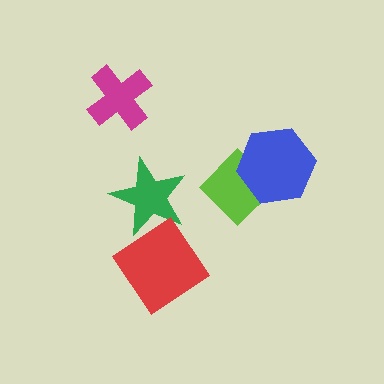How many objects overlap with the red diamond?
1 object overlaps with the red diamond.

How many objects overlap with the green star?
1 object overlaps with the green star.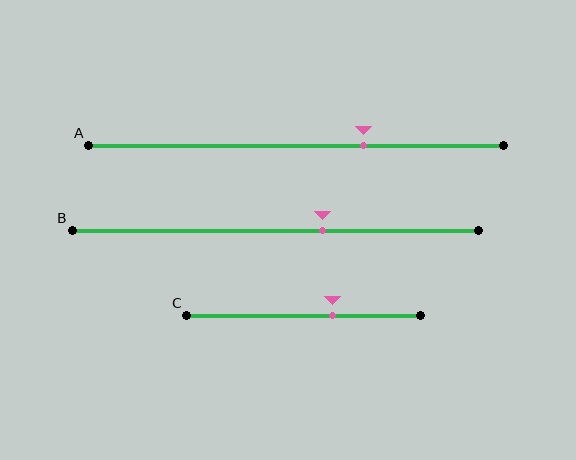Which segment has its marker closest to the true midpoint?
Segment B has its marker closest to the true midpoint.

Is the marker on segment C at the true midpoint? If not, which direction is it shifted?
No, the marker on segment C is shifted to the right by about 12% of the segment length.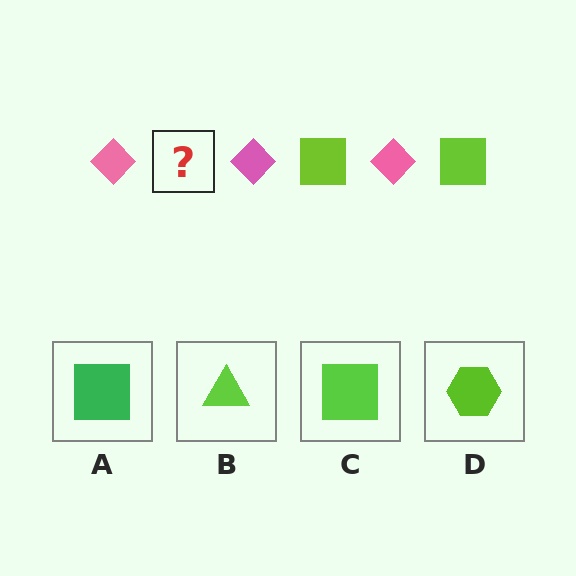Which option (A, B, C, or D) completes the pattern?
C.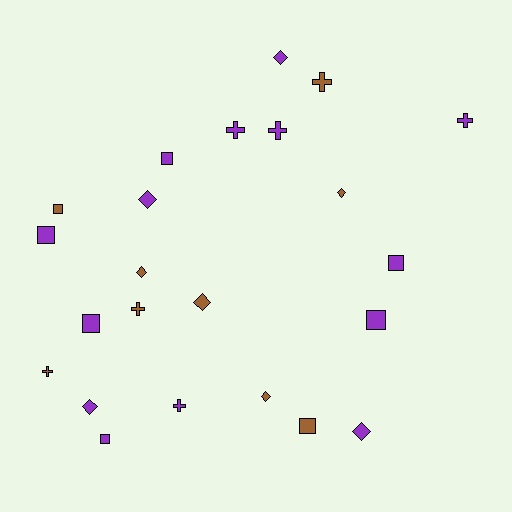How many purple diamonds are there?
There are 4 purple diamonds.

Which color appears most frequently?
Purple, with 14 objects.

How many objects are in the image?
There are 23 objects.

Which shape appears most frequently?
Square, with 8 objects.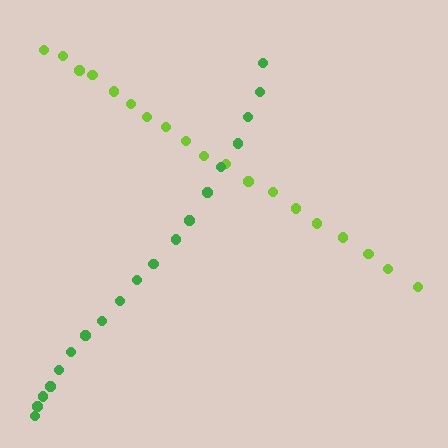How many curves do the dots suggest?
There are 2 distinct paths.